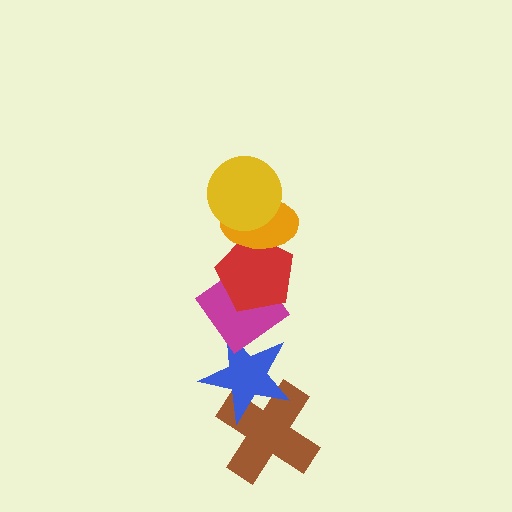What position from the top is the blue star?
The blue star is 5th from the top.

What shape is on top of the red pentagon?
The orange ellipse is on top of the red pentagon.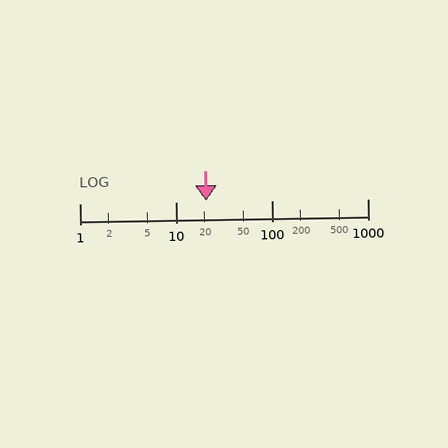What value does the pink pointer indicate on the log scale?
The pointer indicates approximately 21.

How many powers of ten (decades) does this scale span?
The scale spans 3 decades, from 1 to 1000.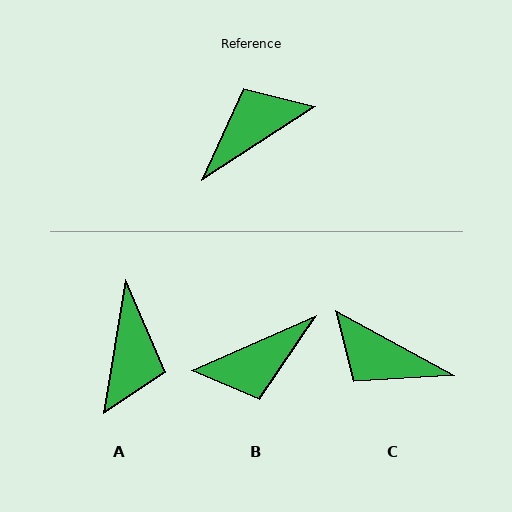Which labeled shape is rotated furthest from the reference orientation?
B, about 171 degrees away.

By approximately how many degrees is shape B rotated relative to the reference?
Approximately 171 degrees counter-clockwise.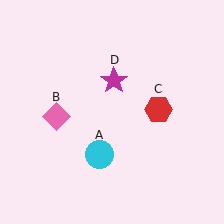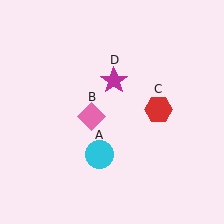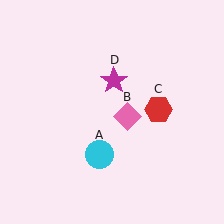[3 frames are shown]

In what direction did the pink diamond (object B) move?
The pink diamond (object B) moved right.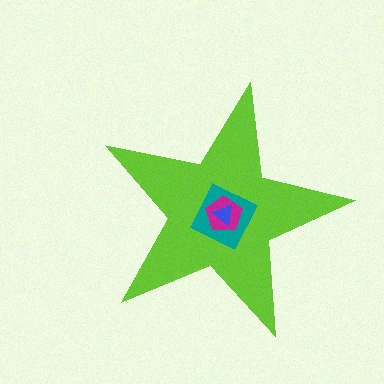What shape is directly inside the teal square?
The magenta pentagon.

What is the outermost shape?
The lime star.